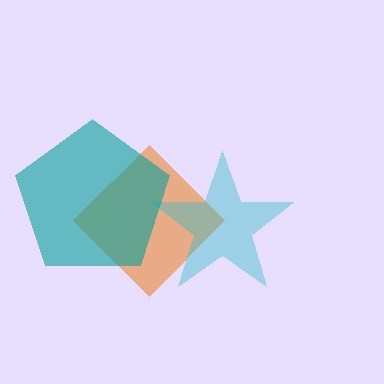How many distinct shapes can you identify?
There are 3 distinct shapes: an orange diamond, a cyan star, a teal pentagon.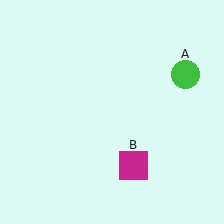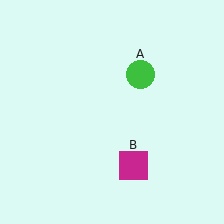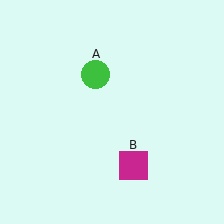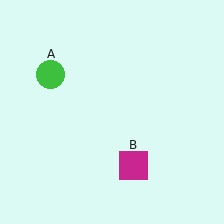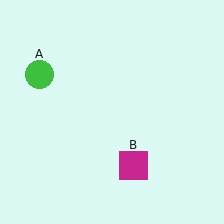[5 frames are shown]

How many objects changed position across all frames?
1 object changed position: green circle (object A).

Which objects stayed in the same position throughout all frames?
Magenta square (object B) remained stationary.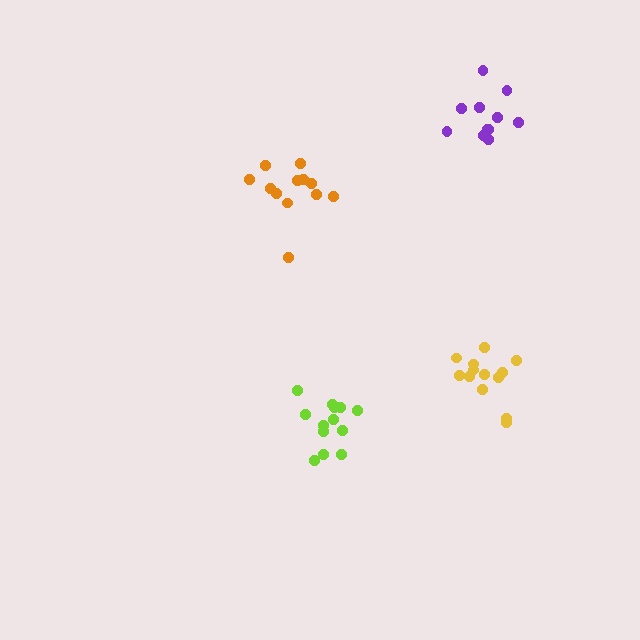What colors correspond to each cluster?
The clusters are colored: yellow, lime, orange, purple.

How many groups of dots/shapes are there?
There are 4 groups.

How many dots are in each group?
Group 1: 14 dots, Group 2: 13 dots, Group 3: 12 dots, Group 4: 11 dots (50 total).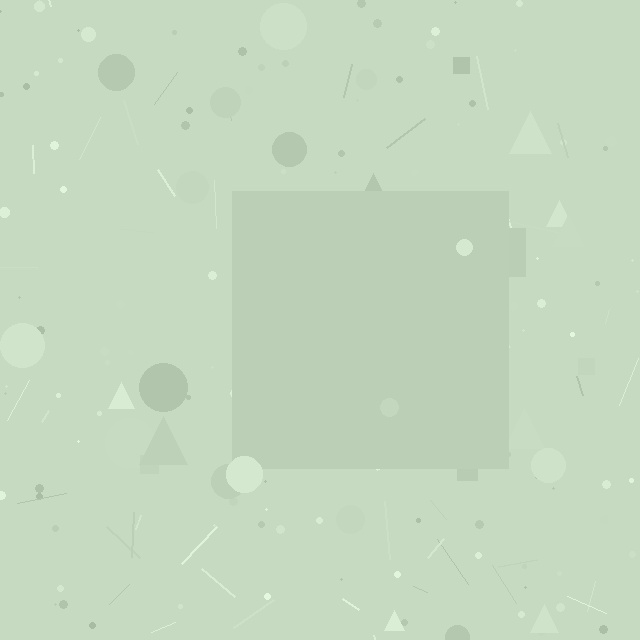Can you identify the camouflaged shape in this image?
The camouflaged shape is a square.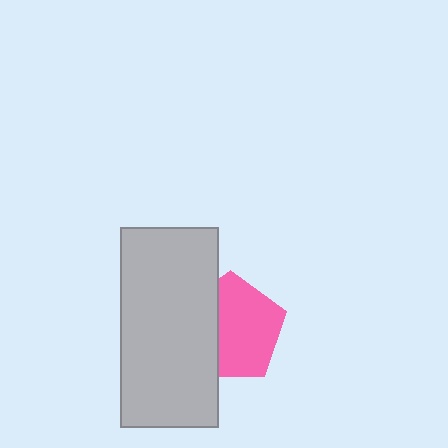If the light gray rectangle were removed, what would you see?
You would see the complete pink pentagon.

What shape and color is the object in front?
The object in front is a light gray rectangle.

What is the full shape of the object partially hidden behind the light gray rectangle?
The partially hidden object is a pink pentagon.